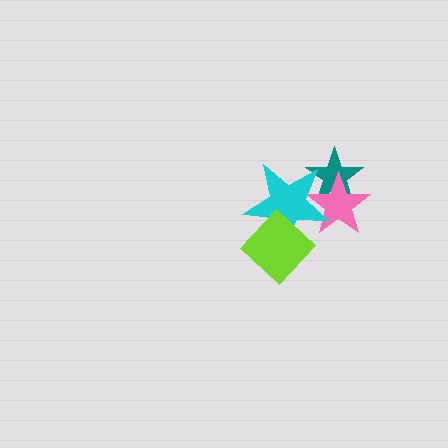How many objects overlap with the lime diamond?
1 object overlaps with the lime diamond.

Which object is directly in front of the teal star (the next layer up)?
The pink star is directly in front of the teal star.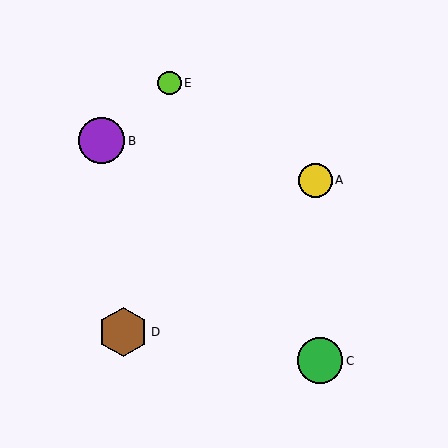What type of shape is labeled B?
Shape B is a purple circle.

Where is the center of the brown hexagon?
The center of the brown hexagon is at (123, 332).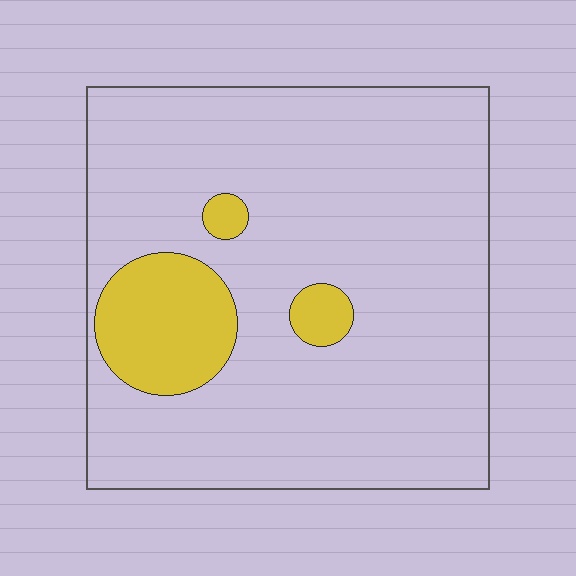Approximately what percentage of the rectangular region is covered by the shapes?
Approximately 15%.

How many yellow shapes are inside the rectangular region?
3.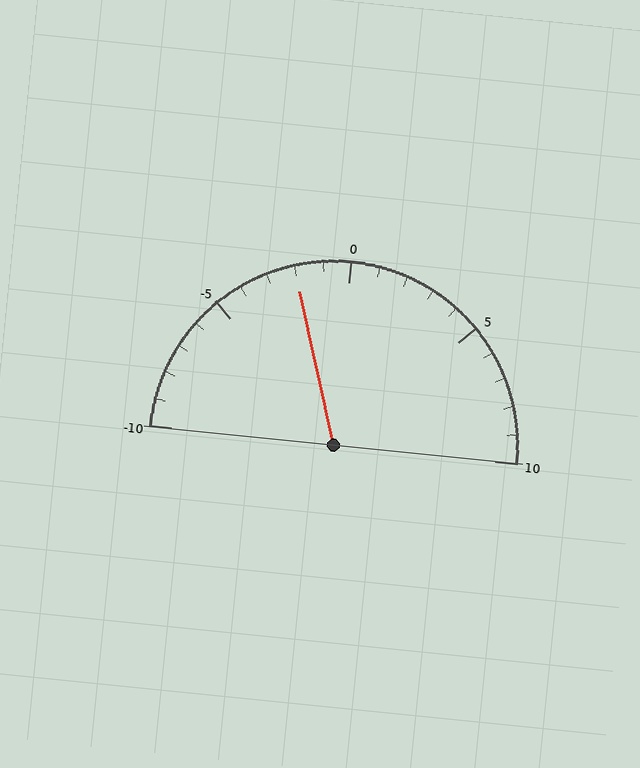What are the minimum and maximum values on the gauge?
The gauge ranges from -10 to 10.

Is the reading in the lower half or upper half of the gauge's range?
The reading is in the lower half of the range (-10 to 10).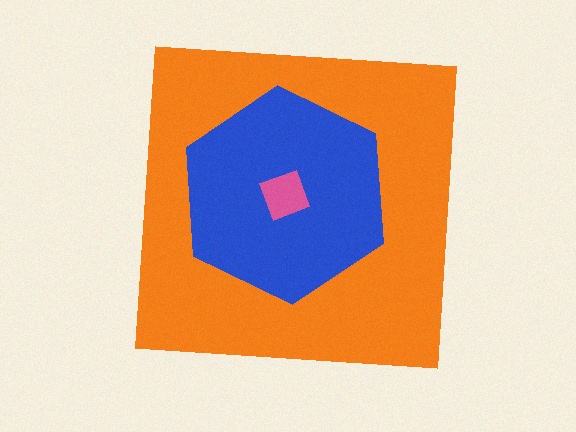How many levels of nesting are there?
3.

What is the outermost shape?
The orange square.